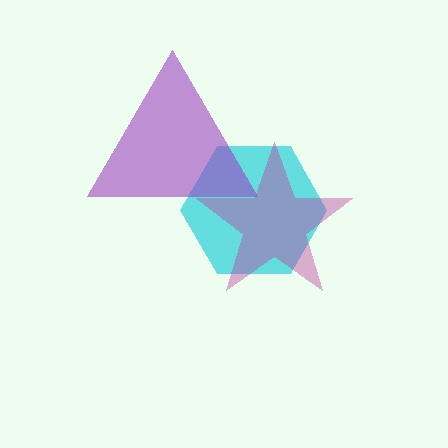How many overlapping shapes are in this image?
There are 3 overlapping shapes in the image.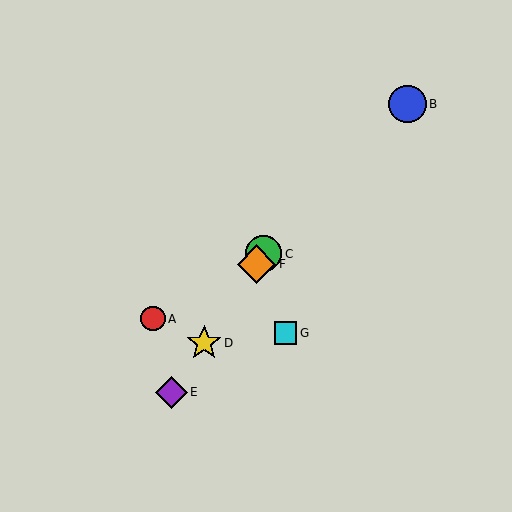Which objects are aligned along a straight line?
Objects C, D, E, F are aligned along a straight line.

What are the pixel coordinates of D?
Object D is at (204, 343).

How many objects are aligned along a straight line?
4 objects (C, D, E, F) are aligned along a straight line.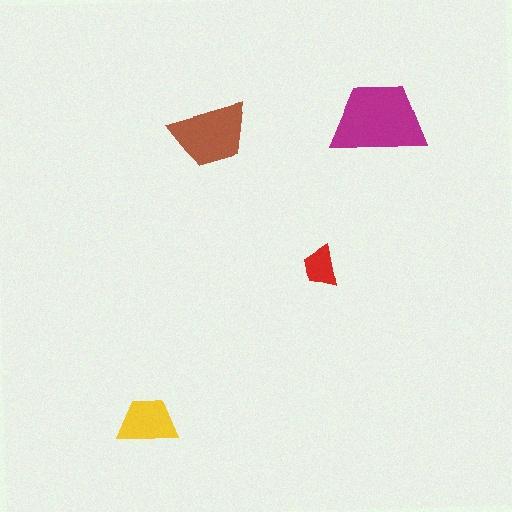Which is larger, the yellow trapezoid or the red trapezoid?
The yellow one.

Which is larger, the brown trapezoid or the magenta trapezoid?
The magenta one.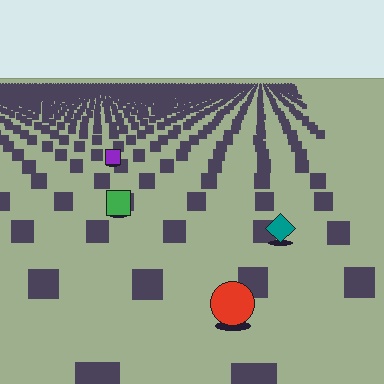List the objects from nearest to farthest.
From nearest to farthest: the red circle, the teal diamond, the green square, the purple square.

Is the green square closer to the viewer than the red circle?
No. The red circle is closer — you can tell from the texture gradient: the ground texture is coarser near it.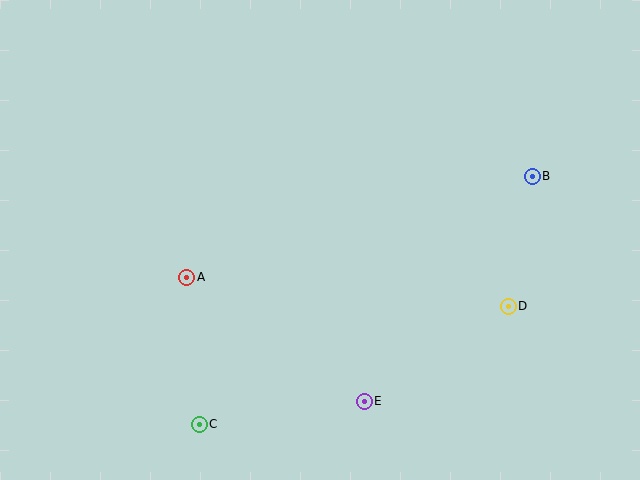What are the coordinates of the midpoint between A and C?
The midpoint between A and C is at (193, 351).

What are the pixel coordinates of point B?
Point B is at (532, 176).